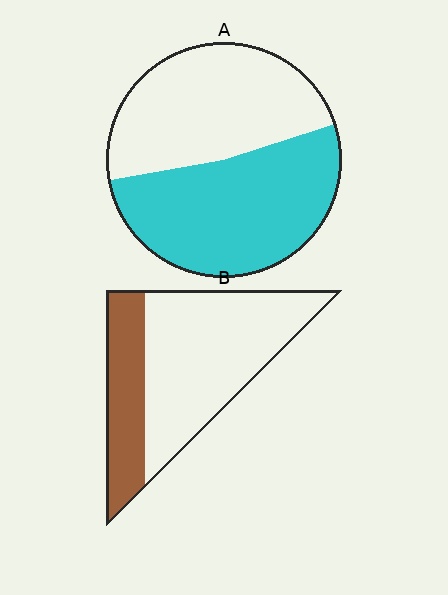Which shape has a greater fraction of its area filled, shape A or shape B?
Shape A.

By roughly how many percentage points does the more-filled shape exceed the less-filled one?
By roughly 20 percentage points (A over B).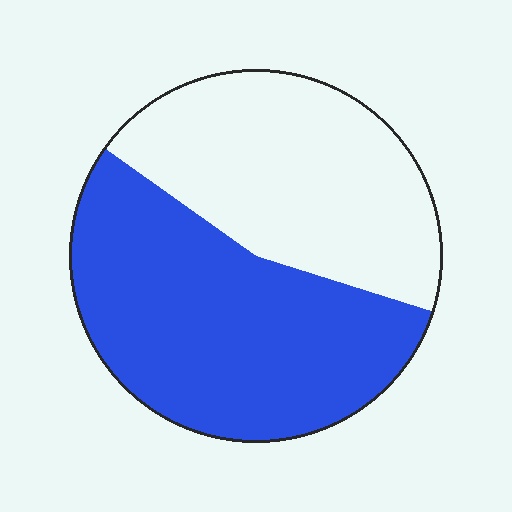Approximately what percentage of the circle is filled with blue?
Approximately 55%.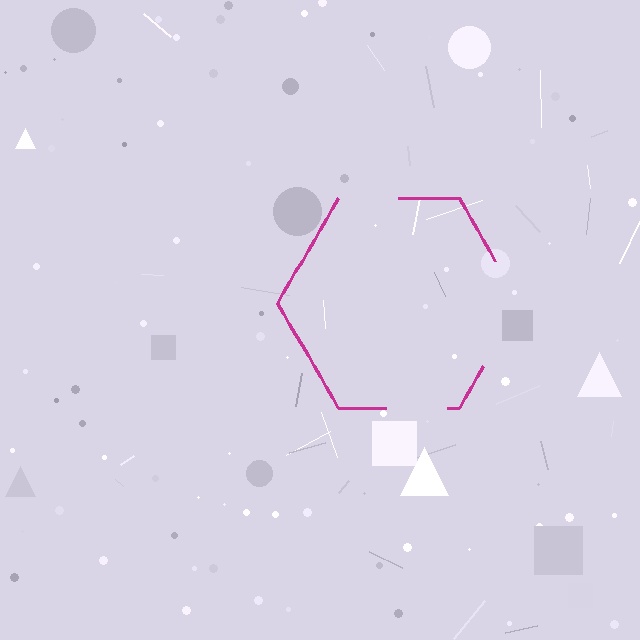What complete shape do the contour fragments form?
The contour fragments form a hexagon.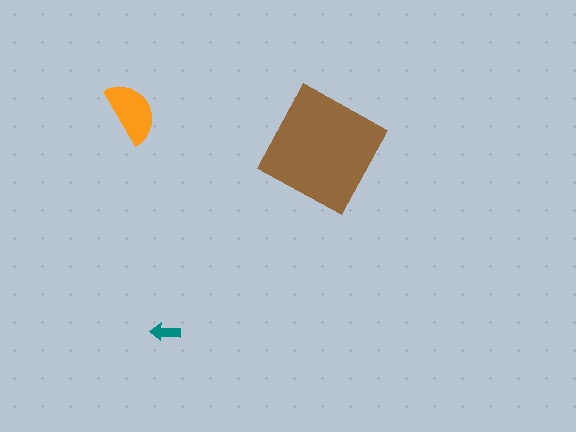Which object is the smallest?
The teal arrow.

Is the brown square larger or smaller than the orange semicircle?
Larger.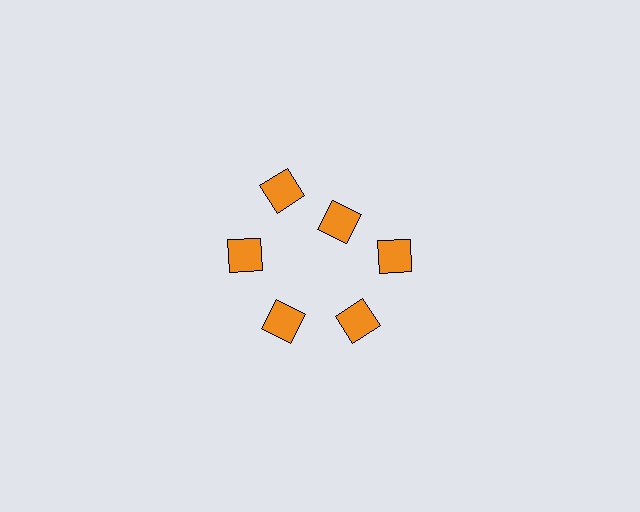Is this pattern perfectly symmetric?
No. The 6 orange diamonds are arranged in a ring, but one element near the 1 o'clock position is pulled inward toward the center, breaking the 6-fold rotational symmetry.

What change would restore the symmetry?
The symmetry would be restored by moving it outward, back onto the ring so that all 6 diamonds sit at equal angles and equal distance from the center.